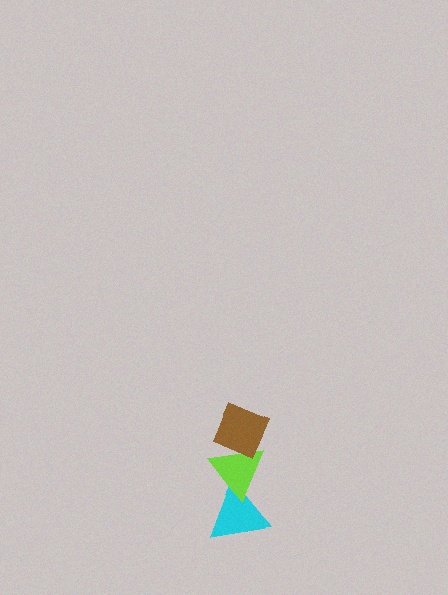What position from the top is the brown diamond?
The brown diamond is 1st from the top.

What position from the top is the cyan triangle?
The cyan triangle is 3rd from the top.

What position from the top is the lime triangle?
The lime triangle is 2nd from the top.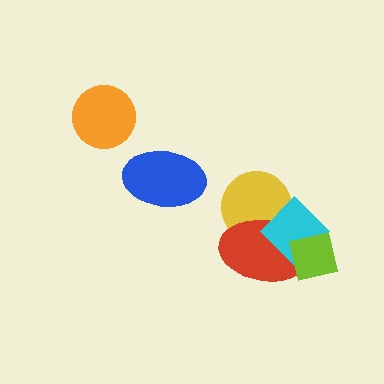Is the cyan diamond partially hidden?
Yes, it is partially covered by another shape.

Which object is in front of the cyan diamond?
The lime square is in front of the cyan diamond.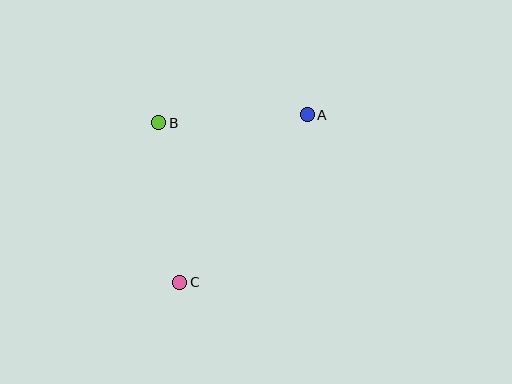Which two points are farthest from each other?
Points A and C are farthest from each other.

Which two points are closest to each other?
Points A and B are closest to each other.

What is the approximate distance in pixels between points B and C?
The distance between B and C is approximately 161 pixels.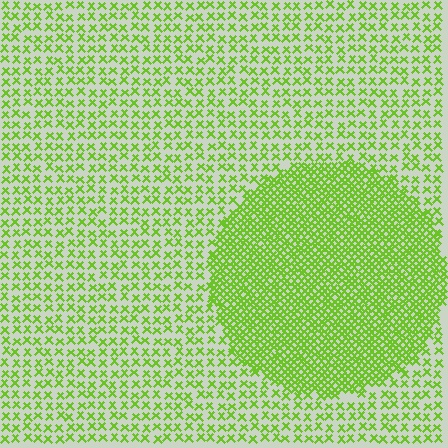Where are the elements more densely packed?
The elements are more densely packed inside the circle boundary.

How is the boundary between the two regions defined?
The boundary is defined by a change in element density (approximately 2.6x ratio). All elements are the same color, size, and shape.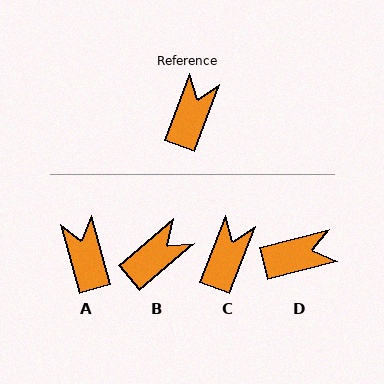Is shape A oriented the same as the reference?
No, it is off by about 36 degrees.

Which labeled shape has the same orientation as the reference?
C.